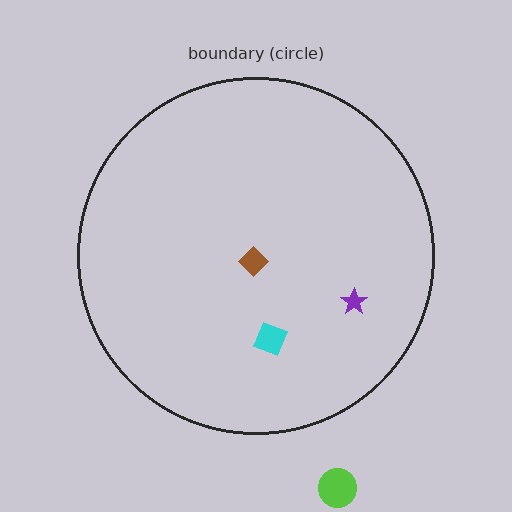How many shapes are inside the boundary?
3 inside, 1 outside.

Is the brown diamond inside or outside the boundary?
Inside.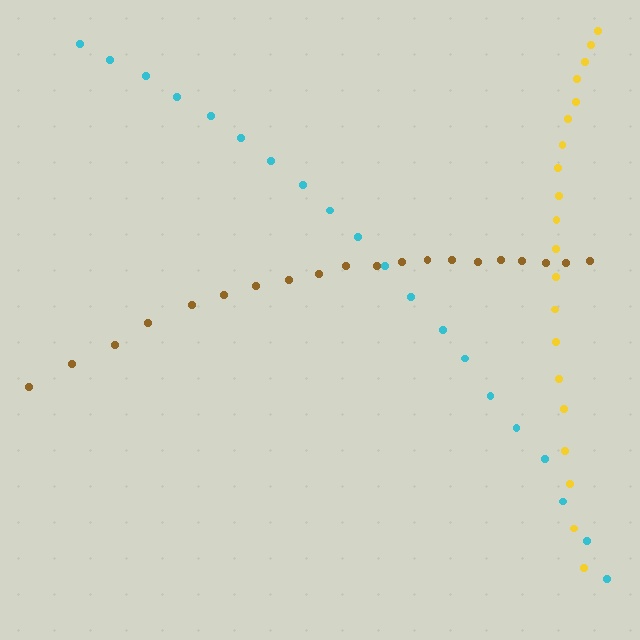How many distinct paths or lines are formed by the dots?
There are 3 distinct paths.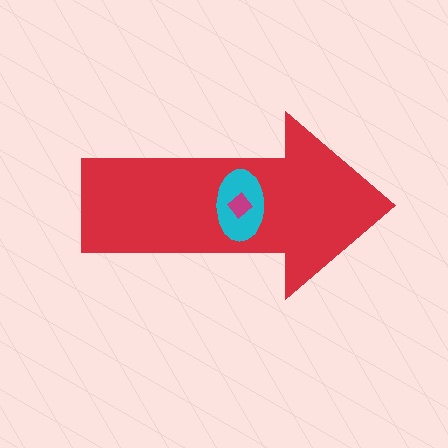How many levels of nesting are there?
3.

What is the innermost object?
The magenta diamond.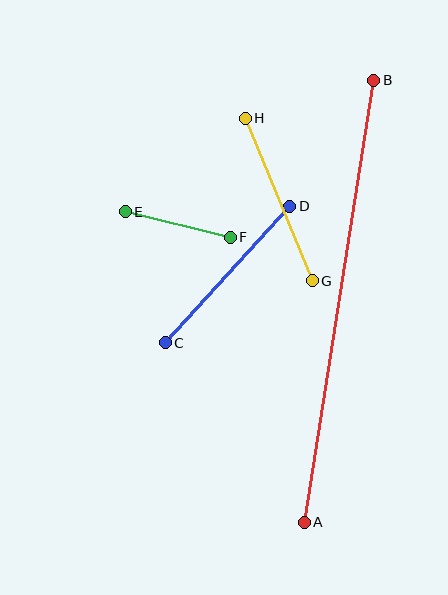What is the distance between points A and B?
The distance is approximately 448 pixels.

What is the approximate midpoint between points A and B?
The midpoint is at approximately (339, 301) pixels.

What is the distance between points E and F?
The distance is approximately 108 pixels.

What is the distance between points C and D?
The distance is approximately 185 pixels.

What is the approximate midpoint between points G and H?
The midpoint is at approximately (279, 199) pixels.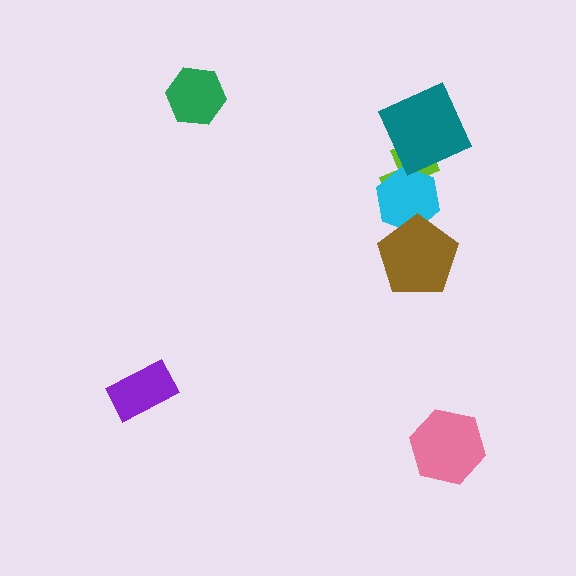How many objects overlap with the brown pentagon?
1 object overlaps with the brown pentagon.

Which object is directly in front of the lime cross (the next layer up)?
The cyan hexagon is directly in front of the lime cross.